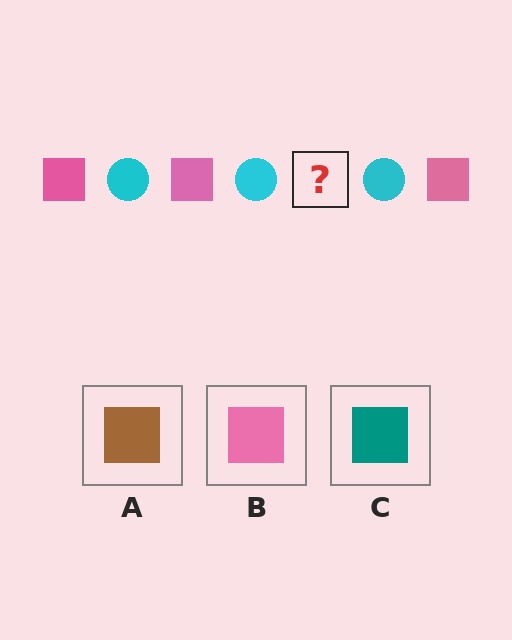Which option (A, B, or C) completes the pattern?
B.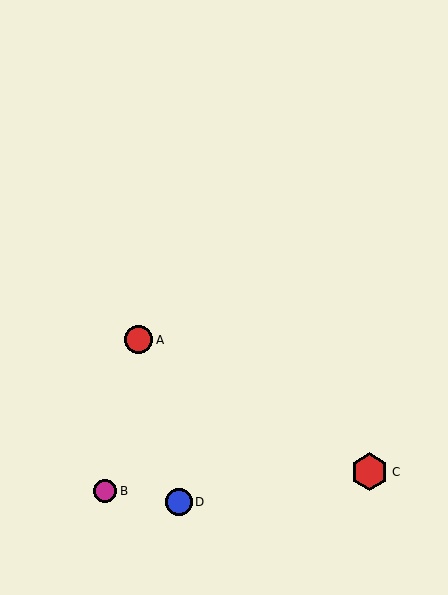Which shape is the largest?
The red hexagon (labeled C) is the largest.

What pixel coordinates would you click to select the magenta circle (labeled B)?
Click at (105, 491) to select the magenta circle B.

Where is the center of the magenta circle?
The center of the magenta circle is at (105, 491).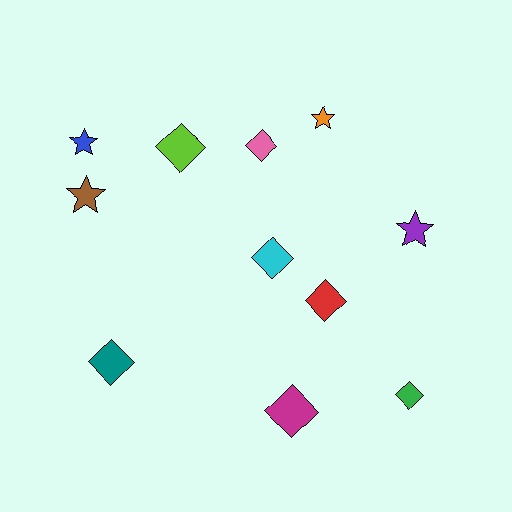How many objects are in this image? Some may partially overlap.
There are 11 objects.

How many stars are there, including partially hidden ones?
There are 4 stars.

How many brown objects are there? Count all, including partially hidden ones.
There is 1 brown object.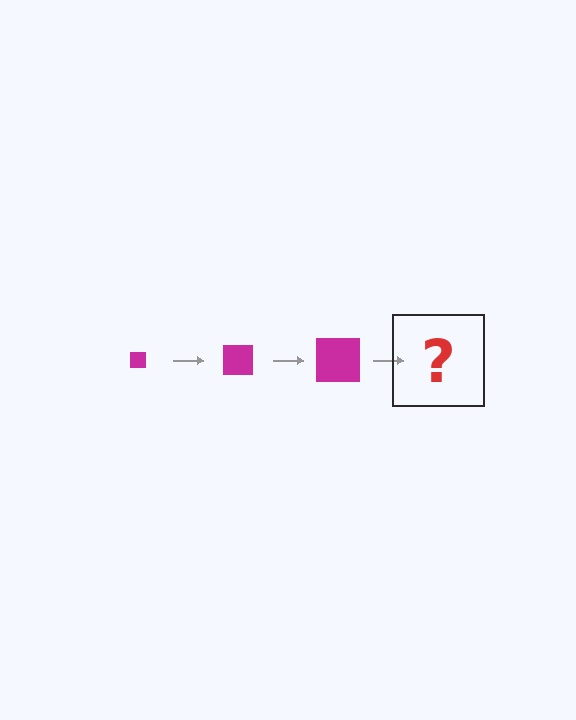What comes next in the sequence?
The next element should be a magenta square, larger than the previous one.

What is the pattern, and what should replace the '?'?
The pattern is that the square gets progressively larger each step. The '?' should be a magenta square, larger than the previous one.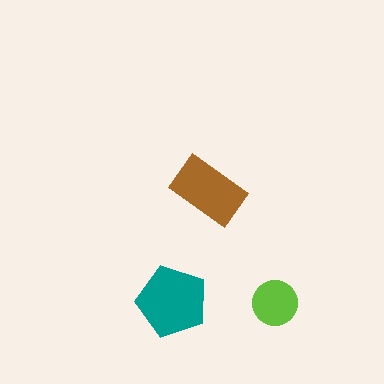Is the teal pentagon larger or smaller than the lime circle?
Larger.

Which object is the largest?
The teal pentagon.